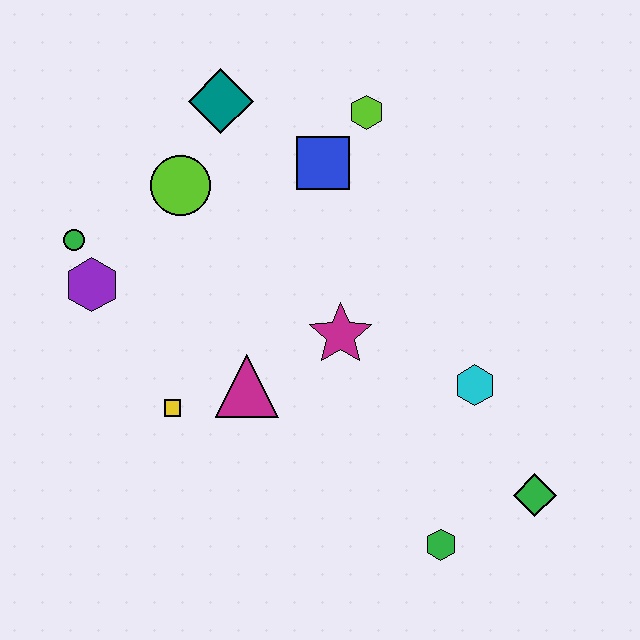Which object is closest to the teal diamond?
The lime circle is closest to the teal diamond.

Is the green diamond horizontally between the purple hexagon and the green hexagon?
No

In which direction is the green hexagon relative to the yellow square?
The green hexagon is to the right of the yellow square.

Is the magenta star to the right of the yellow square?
Yes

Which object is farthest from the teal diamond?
The green diamond is farthest from the teal diamond.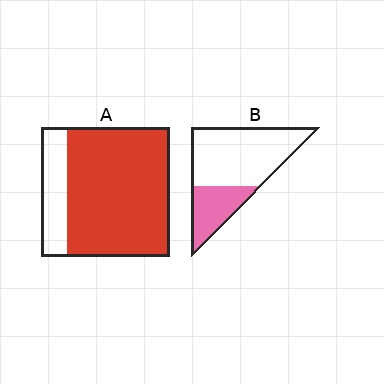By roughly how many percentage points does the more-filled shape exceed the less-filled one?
By roughly 50 percentage points (A over B).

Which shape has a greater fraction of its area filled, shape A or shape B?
Shape A.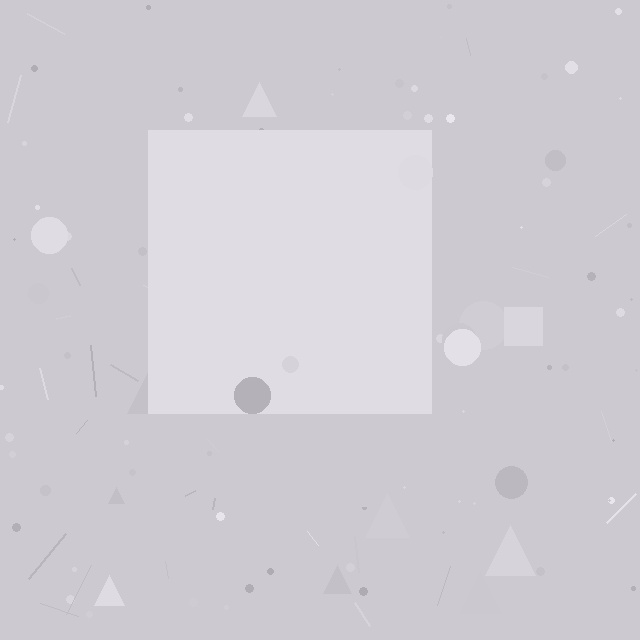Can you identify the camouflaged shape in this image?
The camouflaged shape is a square.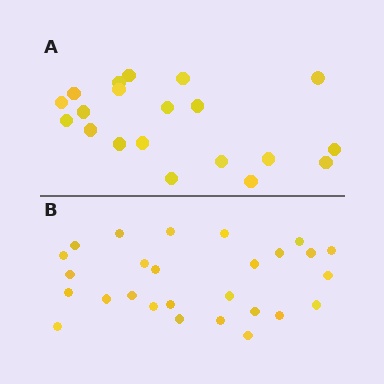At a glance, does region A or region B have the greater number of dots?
Region B (the bottom region) has more dots.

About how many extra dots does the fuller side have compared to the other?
Region B has roughly 8 or so more dots than region A.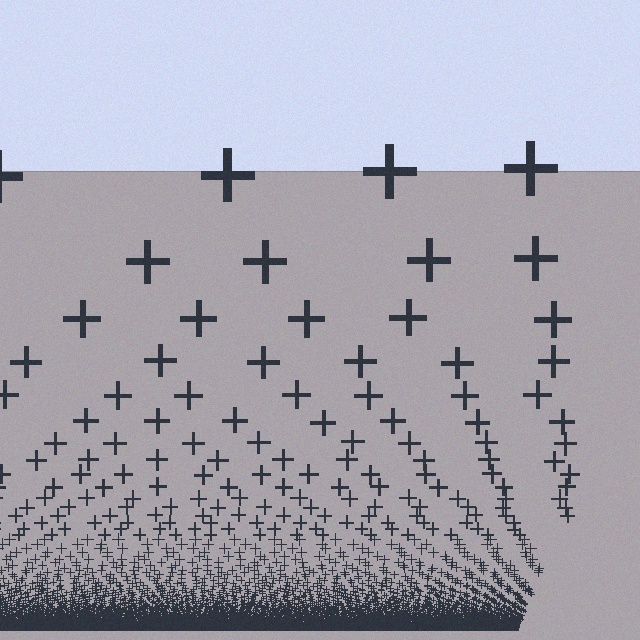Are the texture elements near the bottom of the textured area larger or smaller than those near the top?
Smaller. The gradient is inverted — elements near the bottom are smaller and denser.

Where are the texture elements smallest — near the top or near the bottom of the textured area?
Near the bottom.